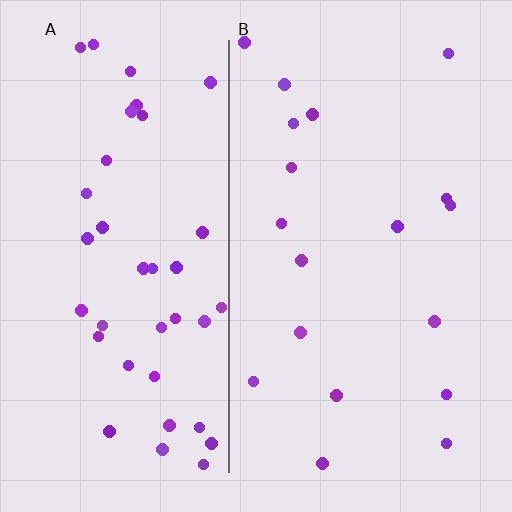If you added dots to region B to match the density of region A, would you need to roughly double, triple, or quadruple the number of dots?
Approximately double.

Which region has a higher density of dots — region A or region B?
A (the left).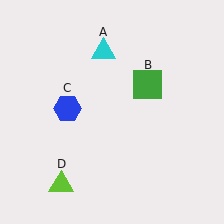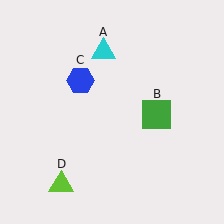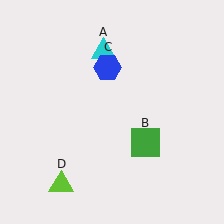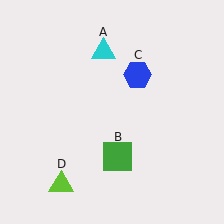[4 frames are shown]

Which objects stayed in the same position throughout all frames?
Cyan triangle (object A) and lime triangle (object D) remained stationary.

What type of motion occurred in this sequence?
The green square (object B), blue hexagon (object C) rotated clockwise around the center of the scene.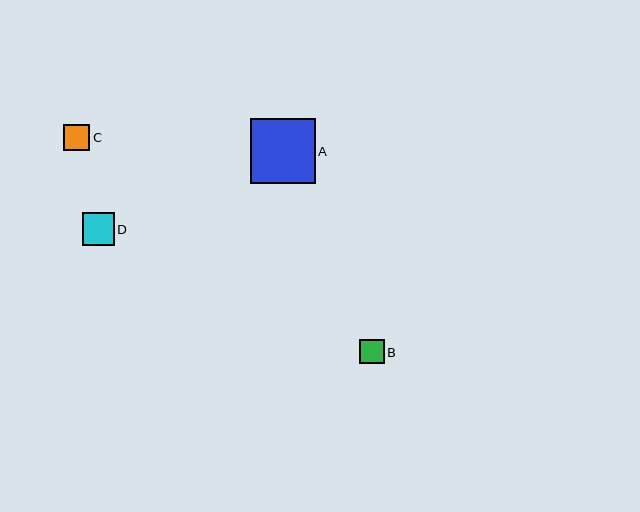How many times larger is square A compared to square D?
Square A is approximately 2.0 times the size of square D.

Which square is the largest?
Square A is the largest with a size of approximately 65 pixels.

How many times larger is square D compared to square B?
Square D is approximately 1.3 times the size of square B.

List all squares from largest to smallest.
From largest to smallest: A, D, C, B.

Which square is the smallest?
Square B is the smallest with a size of approximately 24 pixels.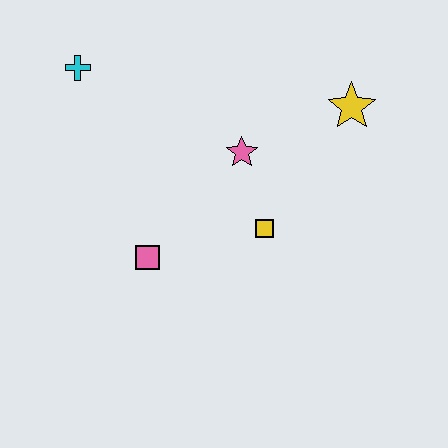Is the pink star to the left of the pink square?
No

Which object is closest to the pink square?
The yellow square is closest to the pink square.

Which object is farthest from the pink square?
The yellow star is farthest from the pink square.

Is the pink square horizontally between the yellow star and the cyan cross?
Yes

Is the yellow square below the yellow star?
Yes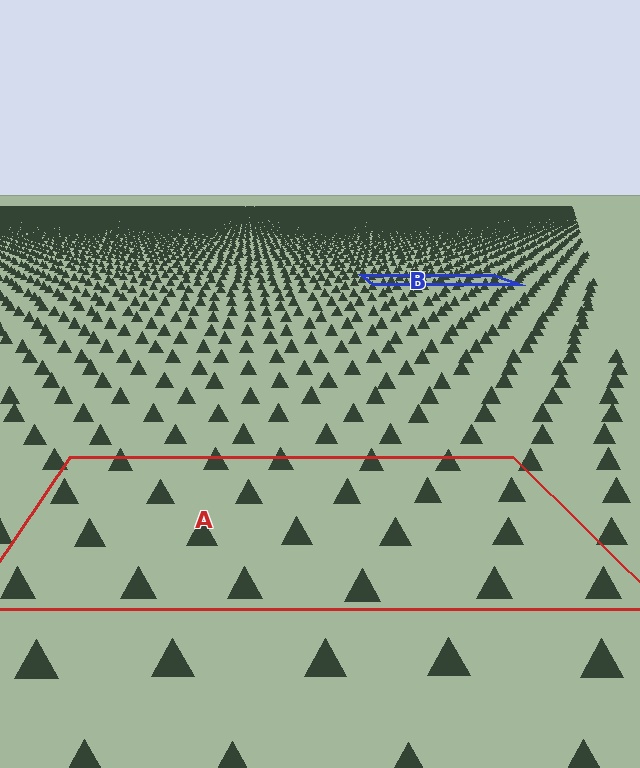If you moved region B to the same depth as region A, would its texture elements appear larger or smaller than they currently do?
They would appear larger. At a closer depth, the same texture elements are projected at a bigger on-screen size.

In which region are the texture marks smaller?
The texture marks are smaller in region B, because it is farther away.